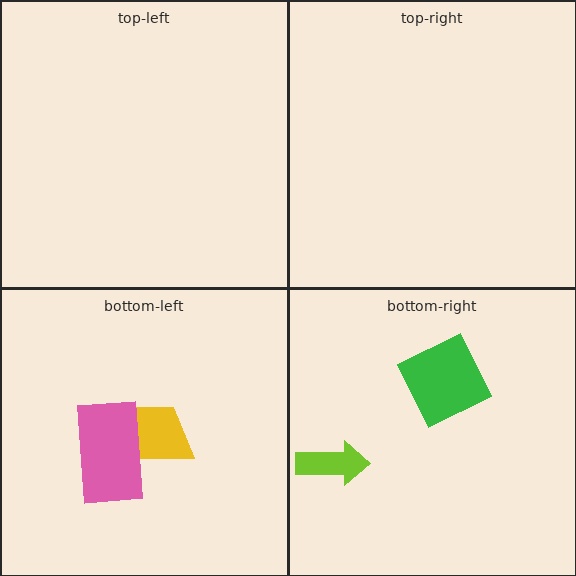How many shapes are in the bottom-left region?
2.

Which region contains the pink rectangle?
The bottom-left region.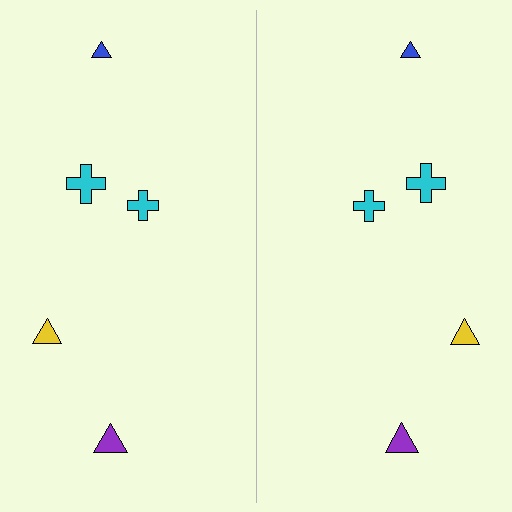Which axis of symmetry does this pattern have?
The pattern has a vertical axis of symmetry running through the center of the image.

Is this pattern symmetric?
Yes, this pattern has bilateral (reflection) symmetry.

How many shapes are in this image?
There are 10 shapes in this image.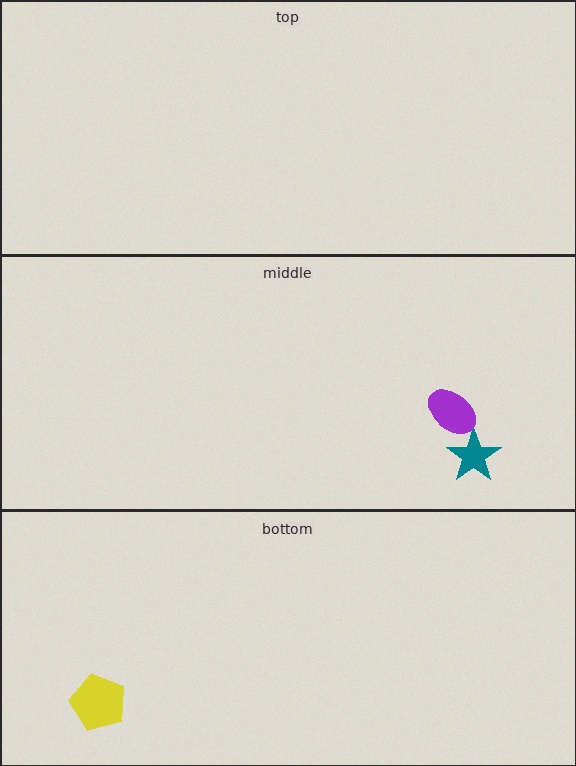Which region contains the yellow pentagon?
The bottom region.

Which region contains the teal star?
The middle region.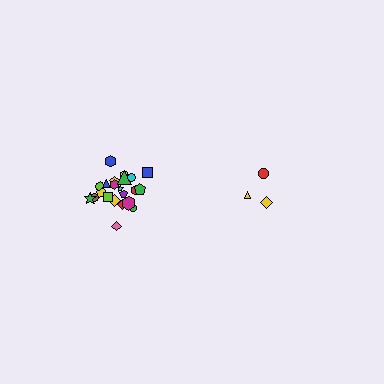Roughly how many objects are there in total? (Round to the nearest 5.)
Roughly 25 objects in total.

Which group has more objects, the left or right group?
The left group.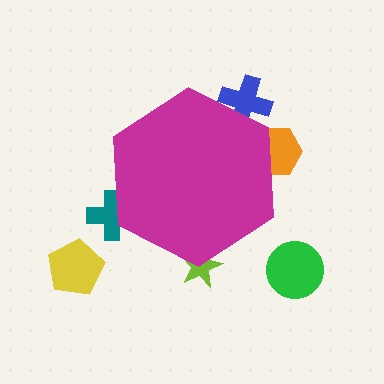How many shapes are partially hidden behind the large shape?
4 shapes are partially hidden.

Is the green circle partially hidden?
No, the green circle is fully visible.